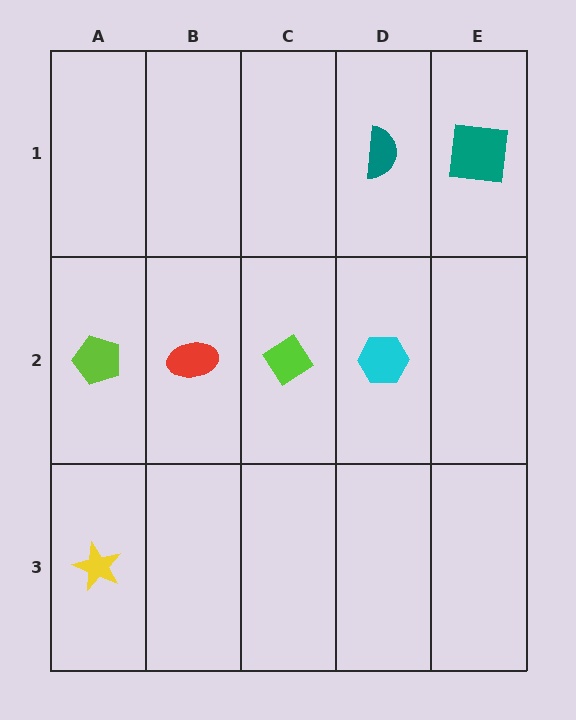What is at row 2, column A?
A lime pentagon.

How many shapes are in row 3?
1 shape.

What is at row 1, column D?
A teal semicircle.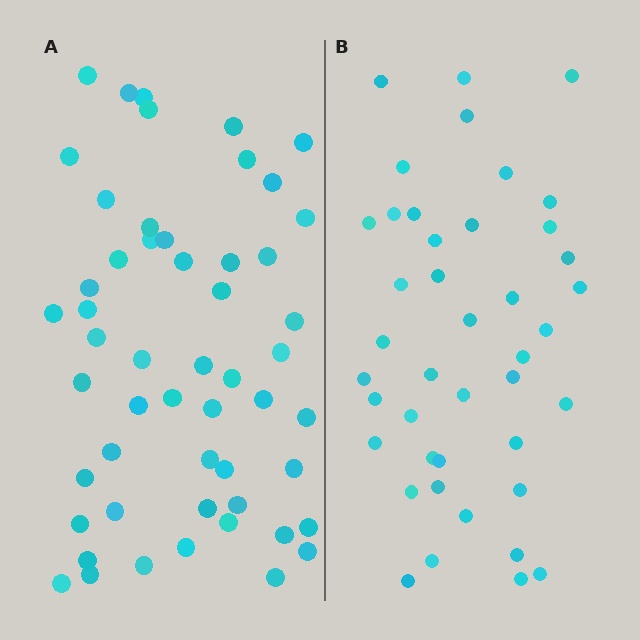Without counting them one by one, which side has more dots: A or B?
Region A (the left region) has more dots.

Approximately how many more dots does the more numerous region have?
Region A has roughly 12 or so more dots than region B.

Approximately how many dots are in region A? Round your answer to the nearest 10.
About 50 dots. (The exact count is 53, which rounds to 50.)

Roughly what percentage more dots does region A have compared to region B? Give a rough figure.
About 25% more.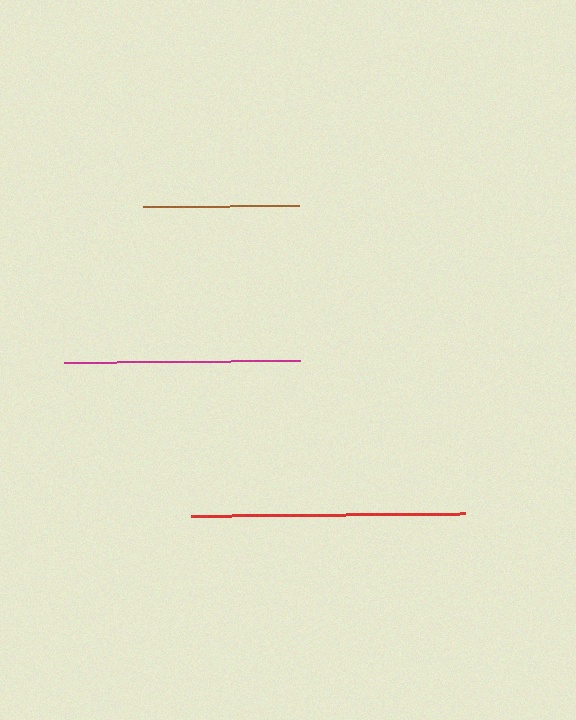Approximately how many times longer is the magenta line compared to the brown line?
The magenta line is approximately 1.5 times the length of the brown line.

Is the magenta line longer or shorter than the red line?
The red line is longer than the magenta line.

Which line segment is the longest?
The red line is the longest at approximately 273 pixels.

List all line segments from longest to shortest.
From longest to shortest: red, magenta, brown.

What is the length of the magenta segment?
The magenta segment is approximately 235 pixels long.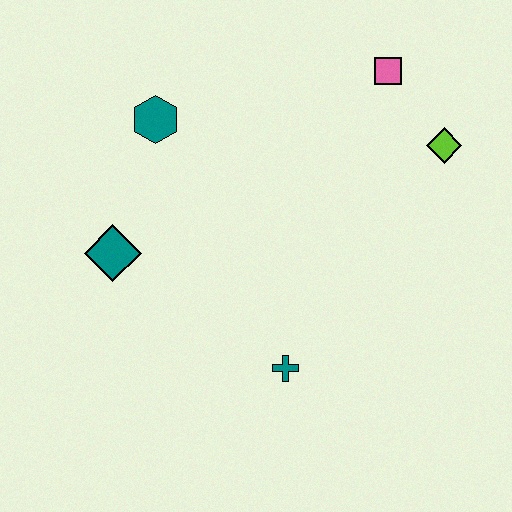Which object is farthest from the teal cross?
The pink square is farthest from the teal cross.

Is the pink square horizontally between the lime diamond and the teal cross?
Yes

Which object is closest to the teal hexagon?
The teal diamond is closest to the teal hexagon.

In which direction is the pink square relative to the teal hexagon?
The pink square is to the right of the teal hexagon.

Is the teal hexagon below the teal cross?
No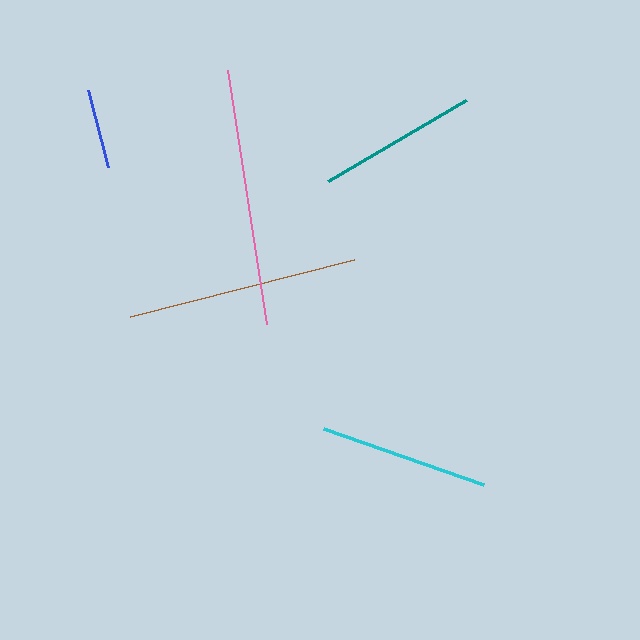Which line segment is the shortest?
The blue line is the shortest at approximately 79 pixels.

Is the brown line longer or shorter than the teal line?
The brown line is longer than the teal line.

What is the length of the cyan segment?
The cyan segment is approximately 170 pixels long.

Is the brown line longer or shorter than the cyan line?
The brown line is longer than the cyan line.